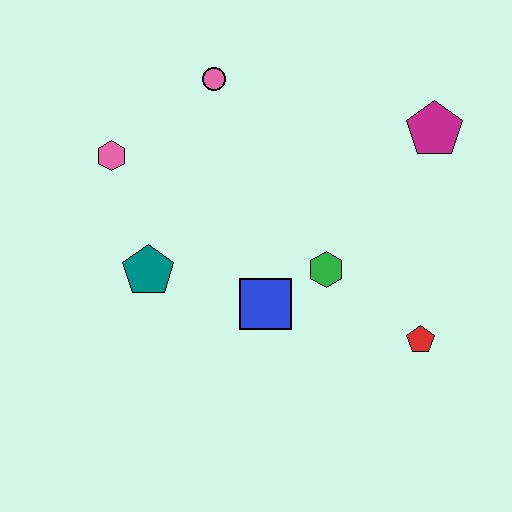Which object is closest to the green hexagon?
The blue square is closest to the green hexagon.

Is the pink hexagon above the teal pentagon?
Yes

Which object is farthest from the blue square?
The magenta pentagon is farthest from the blue square.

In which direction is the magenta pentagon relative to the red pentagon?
The magenta pentagon is above the red pentagon.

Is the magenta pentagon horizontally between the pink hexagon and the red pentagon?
No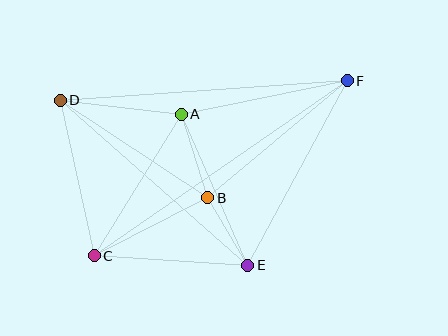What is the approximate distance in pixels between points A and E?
The distance between A and E is approximately 165 pixels.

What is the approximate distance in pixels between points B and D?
The distance between B and D is approximately 177 pixels.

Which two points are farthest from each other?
Points C and F are farthest from each other.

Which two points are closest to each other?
Points B and E are closest to each other.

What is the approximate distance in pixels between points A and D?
The distance between A and D is approximately 122 pixels.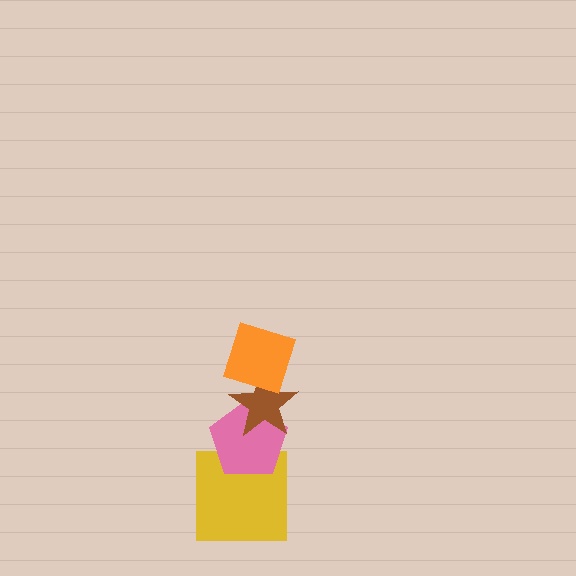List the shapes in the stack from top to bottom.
From top to bottom: the orange diamond, the brown star, the pink pentagon, the yellow square.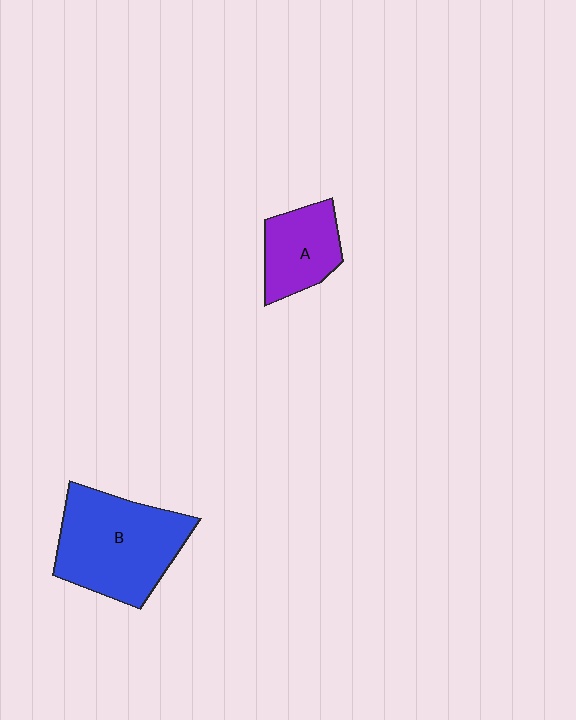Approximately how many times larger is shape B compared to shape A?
Approximately 1.9 times.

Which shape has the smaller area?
Shape A (purple).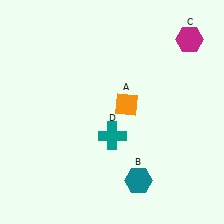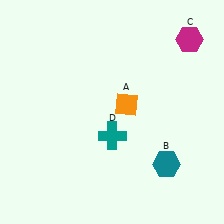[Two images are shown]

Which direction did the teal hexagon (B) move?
The teal hexagon (B) moved right.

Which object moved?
The teal hexagon (B) moved right.